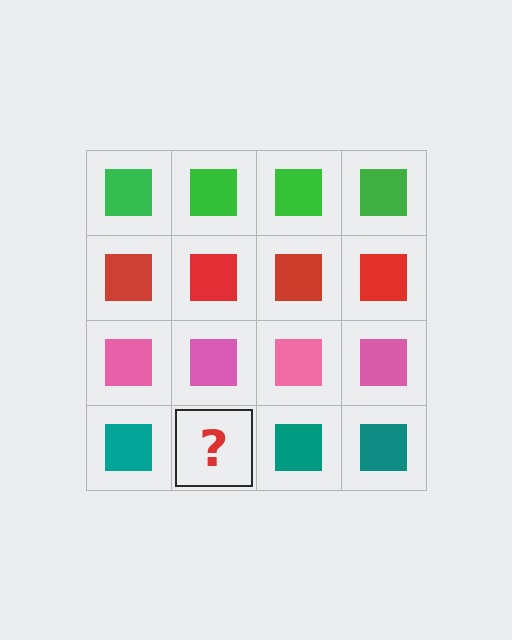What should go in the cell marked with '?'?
The missing cell should contain a teal square.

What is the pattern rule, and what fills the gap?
The rule is that each row has a consistent color. The gap should be filled with a teal square.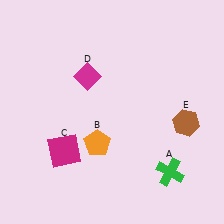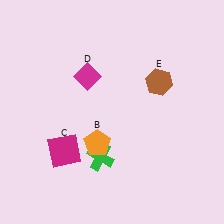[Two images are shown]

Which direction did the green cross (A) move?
The green cross (A) moved left.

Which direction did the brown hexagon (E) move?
The brown hexagon (E) moved up.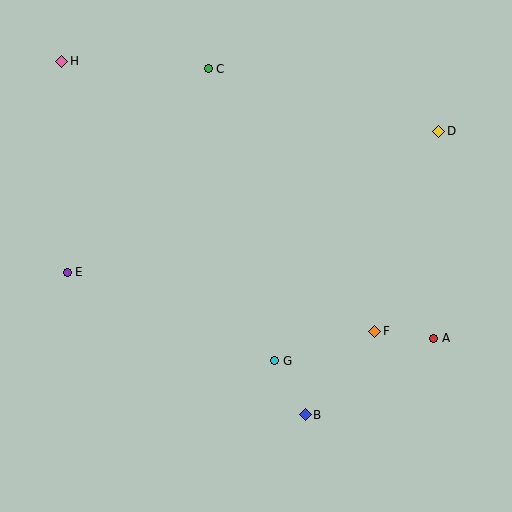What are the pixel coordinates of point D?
Point D is at (439, 131).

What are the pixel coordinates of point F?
Point F is at (375, 331).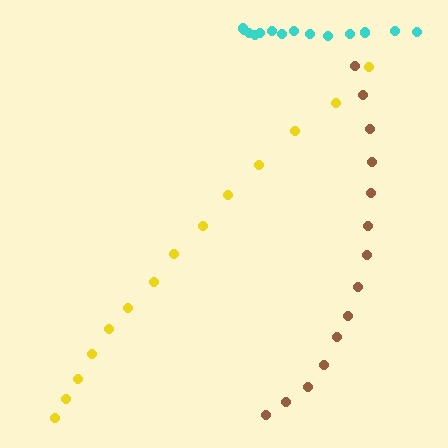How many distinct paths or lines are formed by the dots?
There are 3 distinct paths.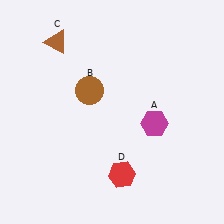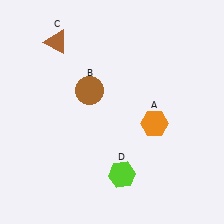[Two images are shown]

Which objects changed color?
A changed from magenta to orange. D changed from red to lime.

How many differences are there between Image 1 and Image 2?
There are 2 differences between the two images.